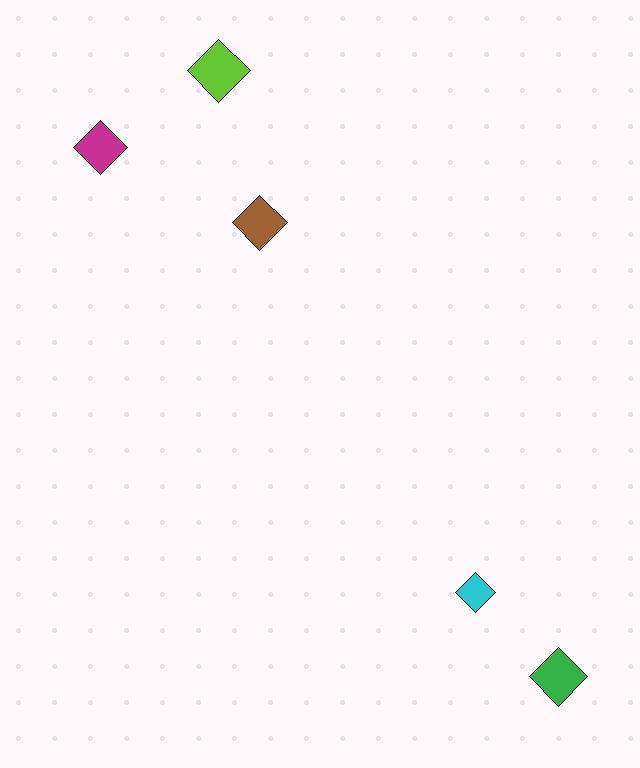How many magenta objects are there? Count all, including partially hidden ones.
There is 1 magenta object.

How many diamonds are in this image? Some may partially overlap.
There are 5 diamonds.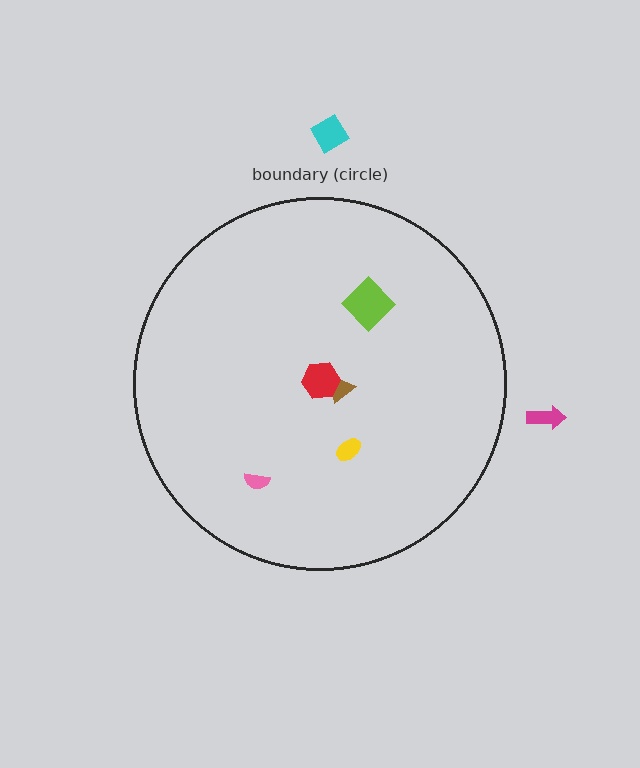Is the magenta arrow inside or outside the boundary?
Outside.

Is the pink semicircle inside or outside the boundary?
Inside.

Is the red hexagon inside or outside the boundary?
Inside.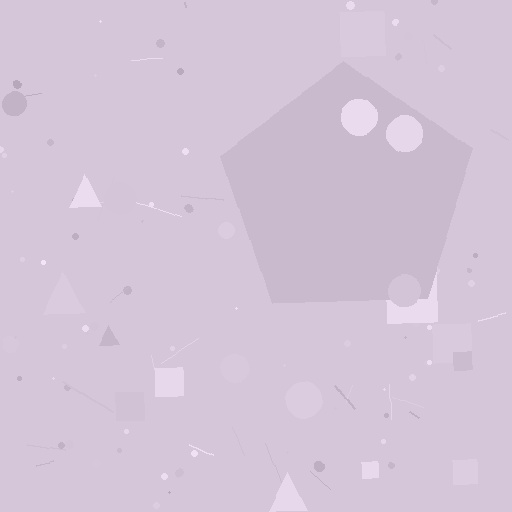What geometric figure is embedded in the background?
A pentagon is embedded in the background.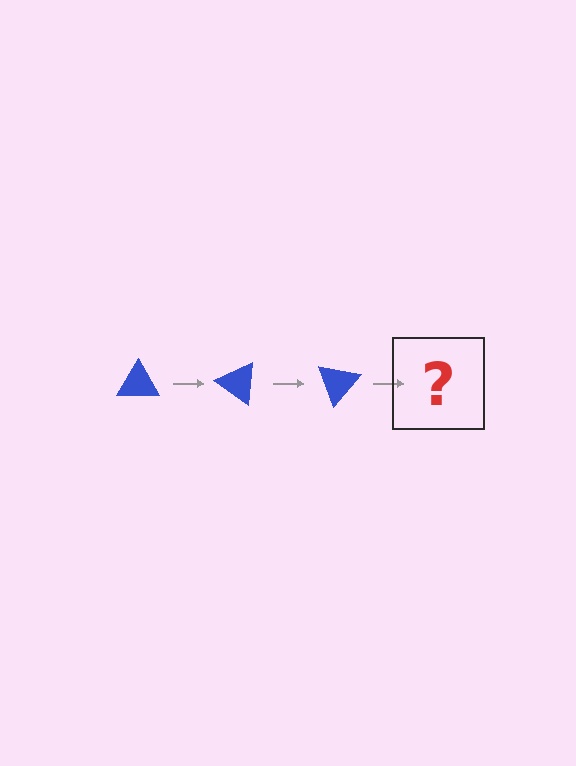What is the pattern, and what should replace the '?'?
The pattern is that the triangle rotates 35 degrees each step. The '?' should be a blue triangle rotated 105 degrees.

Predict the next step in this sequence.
The next step is a blue triangle rotated 105 degrees.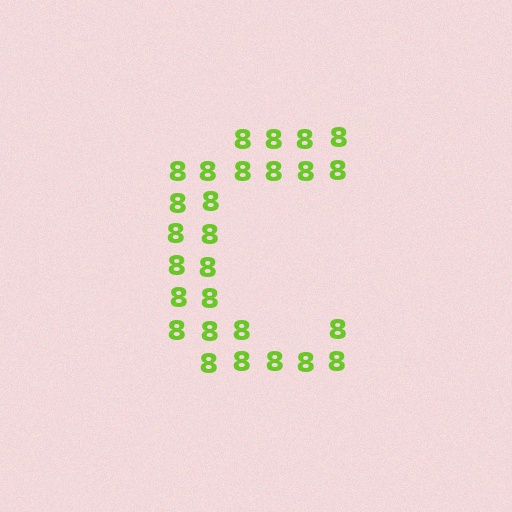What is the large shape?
The large shape is the letter C.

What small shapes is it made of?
It is made of small digit 8's.